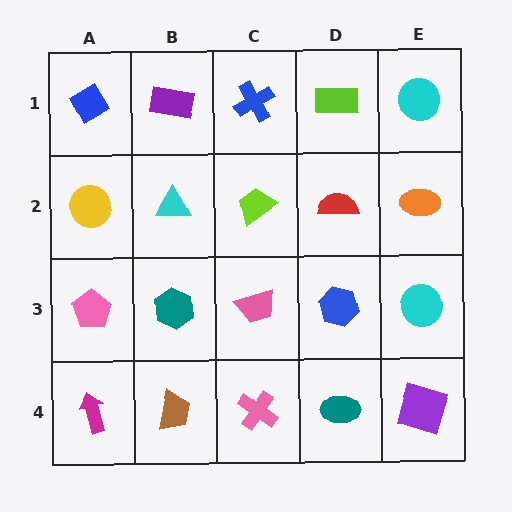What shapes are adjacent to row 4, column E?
A cyan circle (row 3, column E), a teal ellipse (row 4, column D).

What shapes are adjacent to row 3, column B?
A cyan triangle (row 2, column B), a brown trapezoid (row 4, column B), a pink pentagon (row 3, column A), a pink trapezoid (row 3, column C).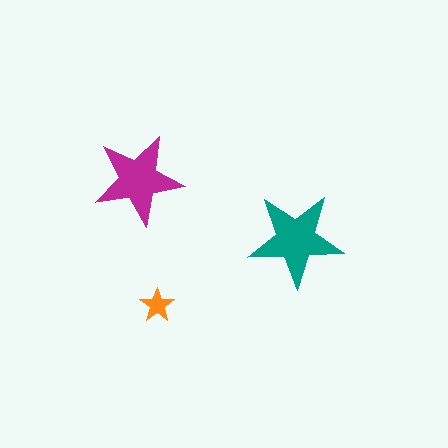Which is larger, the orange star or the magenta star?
The magenta one.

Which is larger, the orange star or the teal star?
The teal one.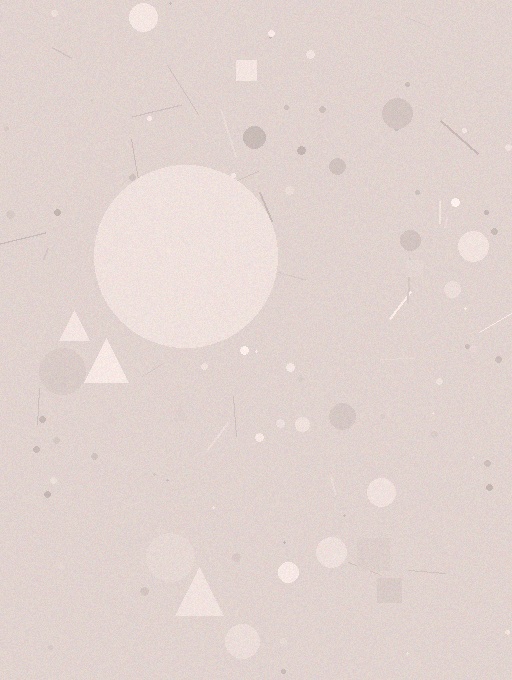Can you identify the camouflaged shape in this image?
The camouflaged shape is a circle.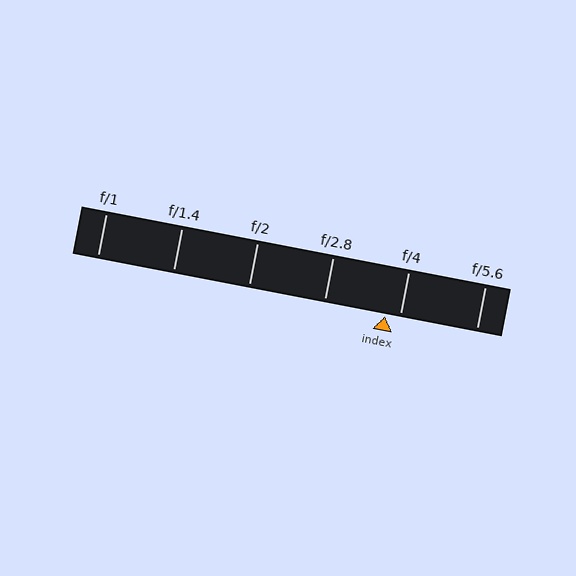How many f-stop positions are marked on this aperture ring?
There are 6 f-stop positions marked.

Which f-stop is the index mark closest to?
The index mark is closest to f/4.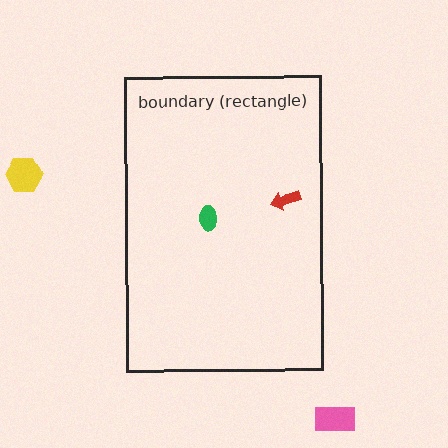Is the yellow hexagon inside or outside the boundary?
Outside.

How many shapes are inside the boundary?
2 inside, 2 outside.